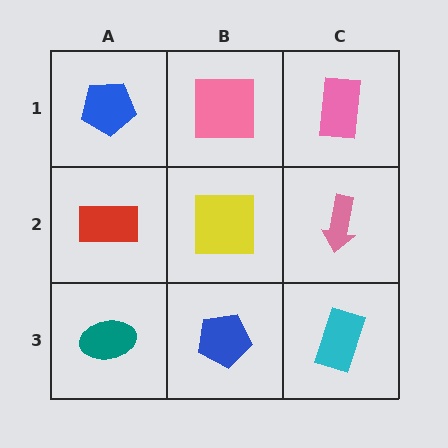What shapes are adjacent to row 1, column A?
A red rectangle (row 2, column A), a pink square (row 1, column B).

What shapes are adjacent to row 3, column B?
A yellow square (row 2, column B), a teal ellipse (row 3, column A), a cyan rectangle (row 3, column C).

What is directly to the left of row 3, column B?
A teal ellipse.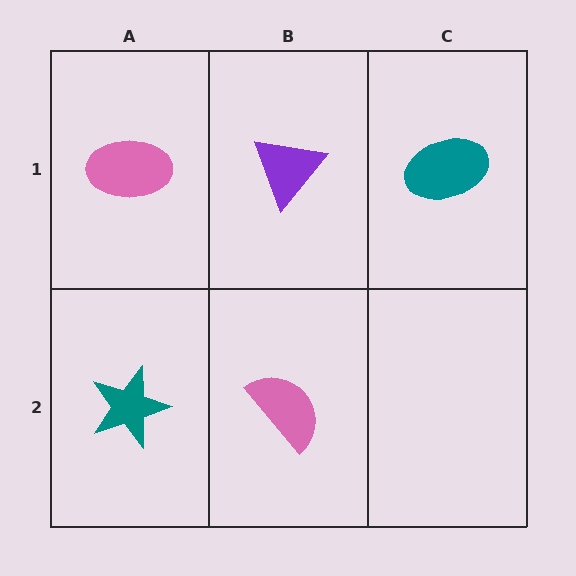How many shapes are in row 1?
3 shapes.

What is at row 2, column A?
A teal star.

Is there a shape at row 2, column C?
No, that cell is empty.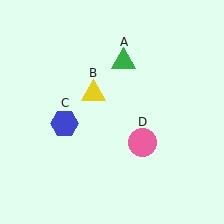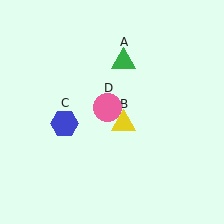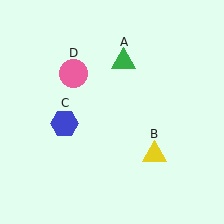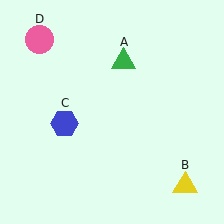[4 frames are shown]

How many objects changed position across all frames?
2 objects changed position: yellow triangle (object B), pink circle (object D).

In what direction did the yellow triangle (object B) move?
The yellow triangle (object B) moved down and to the right.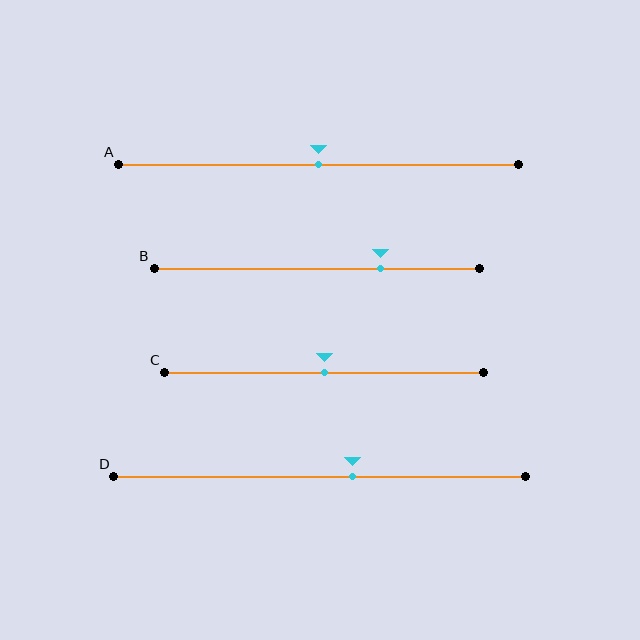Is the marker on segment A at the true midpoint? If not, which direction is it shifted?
Yes, the marker on segment A is at the true midpoint.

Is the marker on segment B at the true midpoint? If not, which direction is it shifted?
No, the marker on segment B is shifted to the right by about 20% of the segment length.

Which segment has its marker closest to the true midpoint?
Segment A has its marker closest to the true midpoint.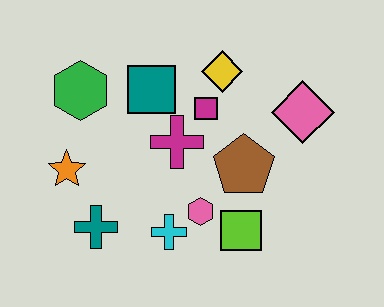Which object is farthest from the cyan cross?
The pink diamond is farthest from the cyan cross.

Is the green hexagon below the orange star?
No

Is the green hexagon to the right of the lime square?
No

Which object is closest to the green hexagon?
The teal square is closest to the green hexagon.